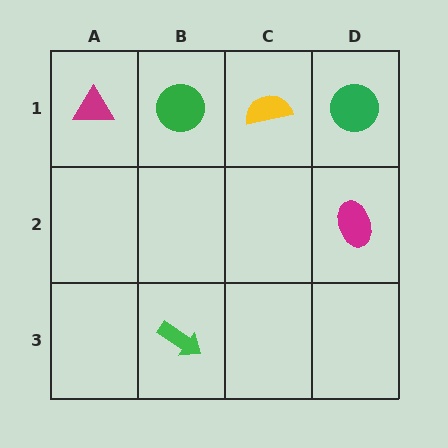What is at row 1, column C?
A yellow semicircle.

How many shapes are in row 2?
1 shape.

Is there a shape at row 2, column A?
No, that cell is empty.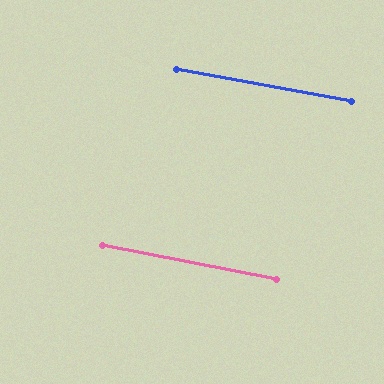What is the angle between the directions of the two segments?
Approximately 1 degree.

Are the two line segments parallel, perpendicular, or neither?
Parallel — their directions differ by only 0.8°.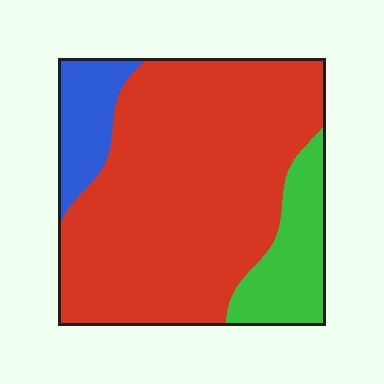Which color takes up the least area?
Blue, at roughly 10%.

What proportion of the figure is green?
Green takes up about one sixth (1/6) of the figure.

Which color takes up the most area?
Red, at roughly 75%.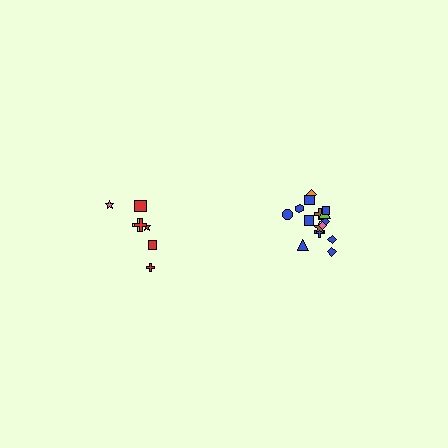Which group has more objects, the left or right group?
The right group.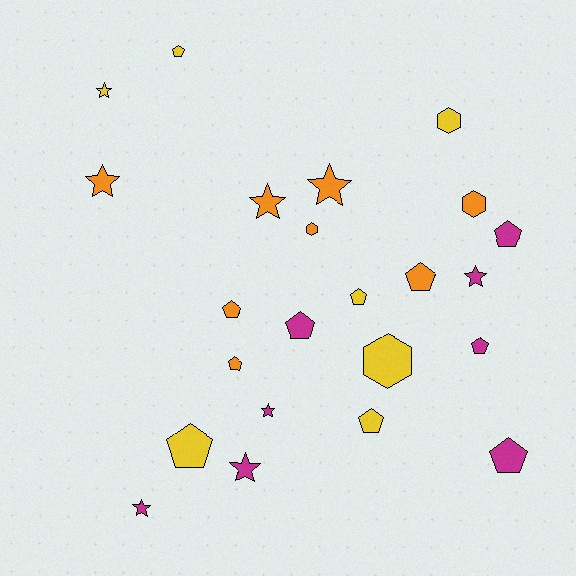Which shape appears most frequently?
Pentagon, with 11 objects.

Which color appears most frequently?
Magenta, with 8 objects.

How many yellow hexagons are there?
There are 2 yellow hexagons.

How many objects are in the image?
There are 23 objects.